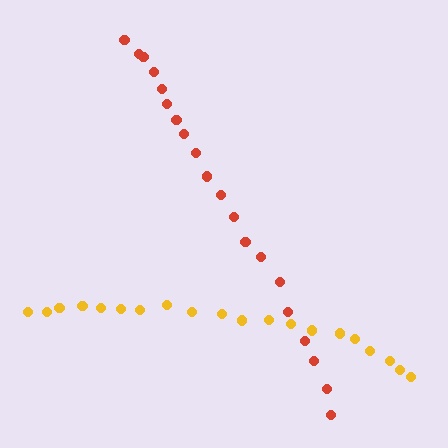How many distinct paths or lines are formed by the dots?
There are 2 distinct paths.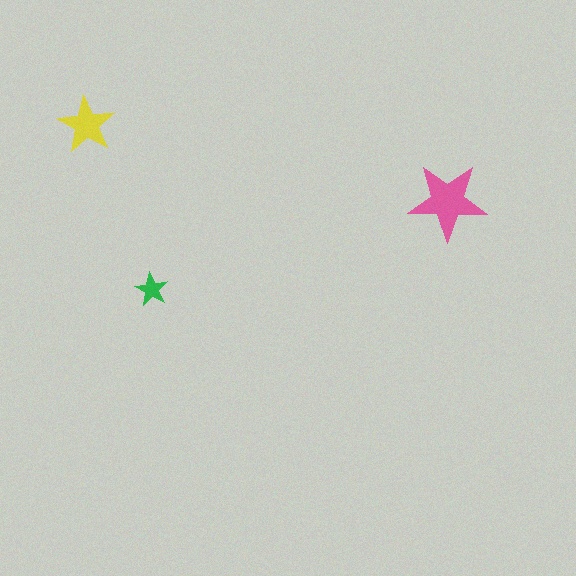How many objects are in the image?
There are 3 objects in the image.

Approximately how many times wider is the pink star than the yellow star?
About 1.5 times wider.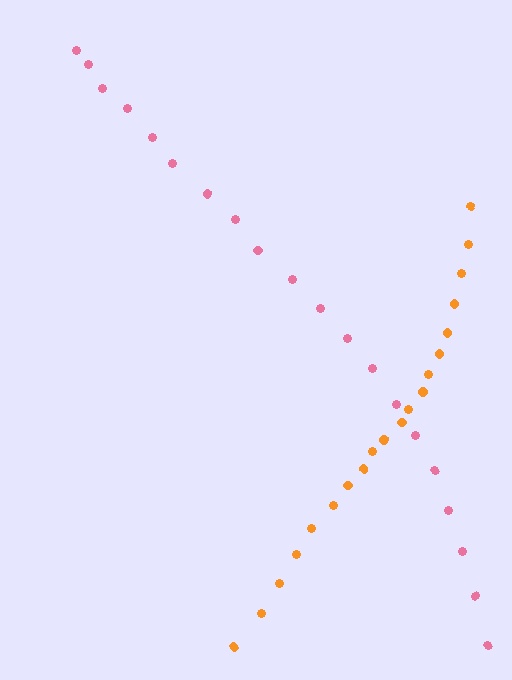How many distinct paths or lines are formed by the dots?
There are 2 distinct paths.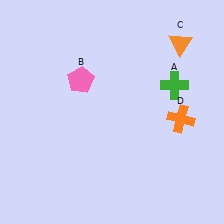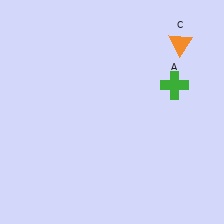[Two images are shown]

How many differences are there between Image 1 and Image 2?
There are 2 differences between the two images.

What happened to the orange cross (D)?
The orange cross (D) was removed in Image 2. It was in the bottom-right area of Image 1.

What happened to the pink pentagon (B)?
The pink pentagon (B) was removed in Image 2. It was in the top-left area of Image 1.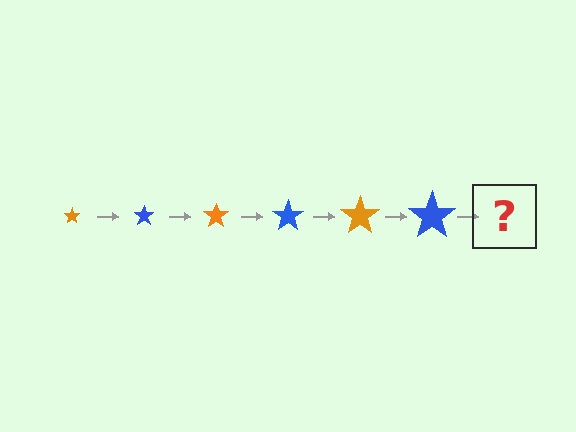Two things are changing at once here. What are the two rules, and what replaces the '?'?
The two rules are that the star grows larger each step and the color cycles through orange and blue. The '?' should be an orange star, larger than the previous one.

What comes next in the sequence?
The next element should be an orange star, larger than the previous one.